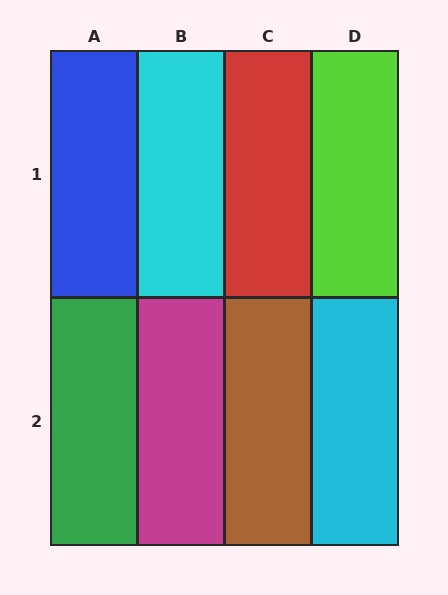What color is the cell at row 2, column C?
Brown.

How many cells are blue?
1 cell is blue.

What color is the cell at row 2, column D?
Cyan.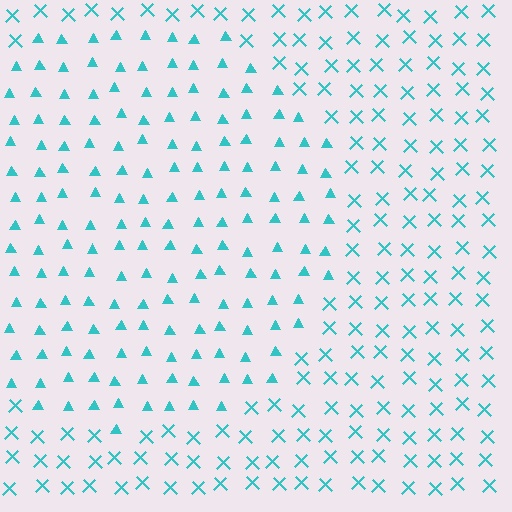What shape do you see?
I see a circle.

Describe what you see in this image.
The image is filled with small cyan elements arranged in a uniform grid. A circle-shaped region contains triangles, while the surrounding area contains X marks. The boundary is defined purely by the change in element shape.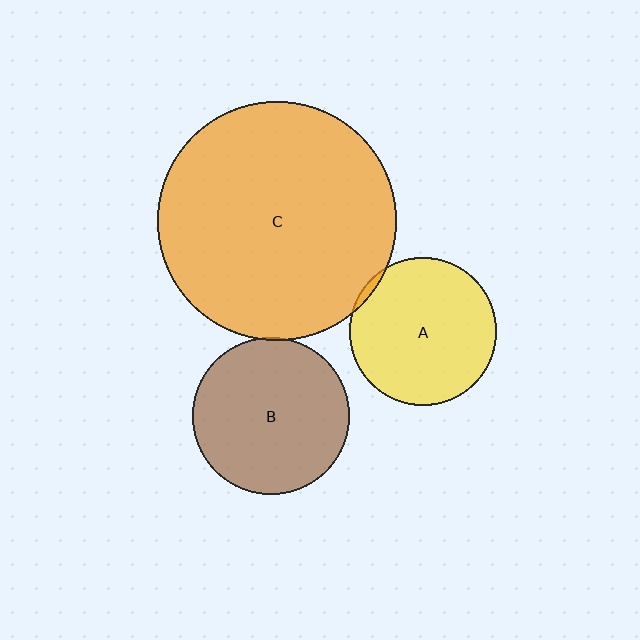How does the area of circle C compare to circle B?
Approximately 2.3 times.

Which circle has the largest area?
Circle C (orange).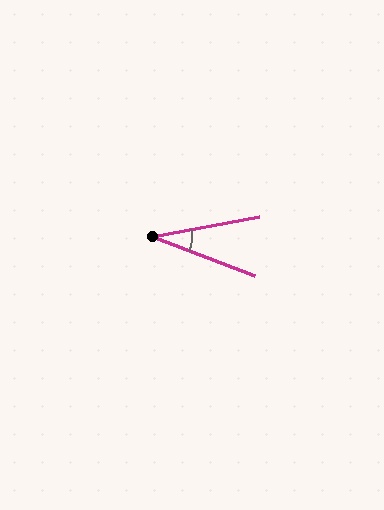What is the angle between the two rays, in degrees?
Approximately 31 degrees.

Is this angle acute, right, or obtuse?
It is acute.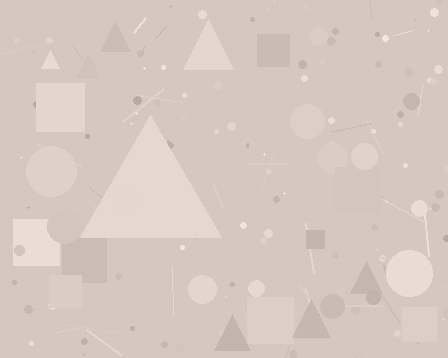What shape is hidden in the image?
A triangle is hidden in the image.